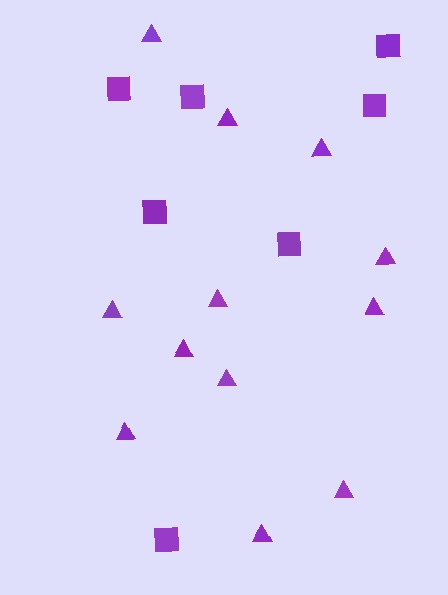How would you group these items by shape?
There are 2 groups: one group of squares (7) and one group of triangles (12).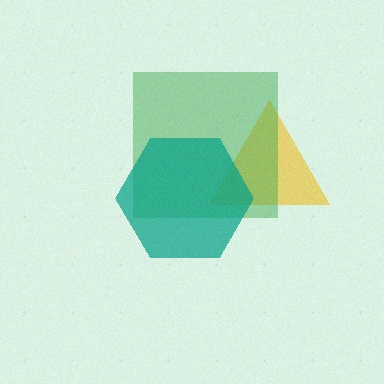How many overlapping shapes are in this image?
There are 3 overlapping shapes in the image.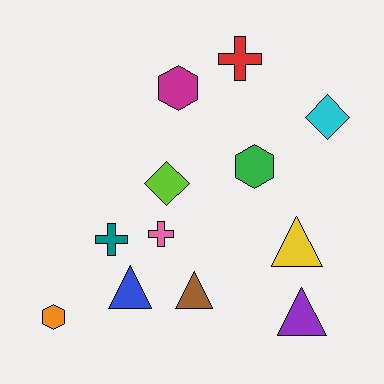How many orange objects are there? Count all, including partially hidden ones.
There is 1 orange object.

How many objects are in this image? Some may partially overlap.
There are 12 objects.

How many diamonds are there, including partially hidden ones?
There are 2 diamonds.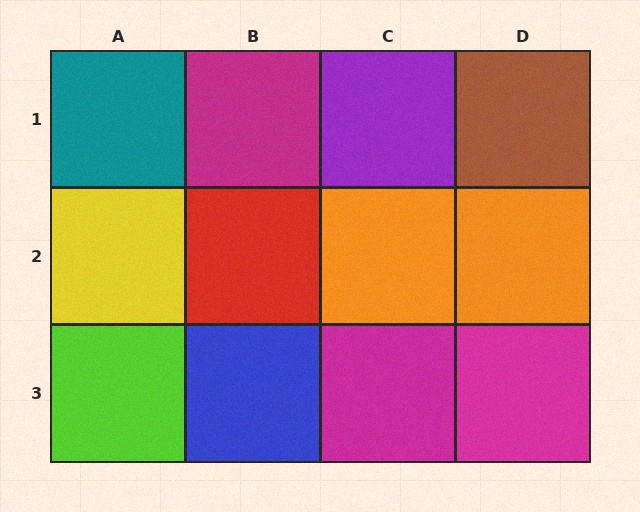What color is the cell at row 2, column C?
Orange.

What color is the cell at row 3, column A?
Lime.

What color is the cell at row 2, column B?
Red.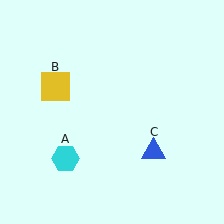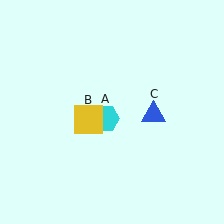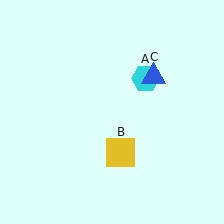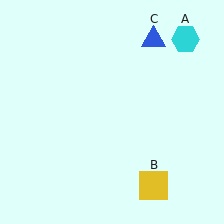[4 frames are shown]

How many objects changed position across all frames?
3 objects changed position: cyan hexagon (object A), yellow square (object B), blue triangle (object C).